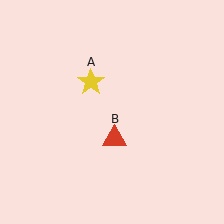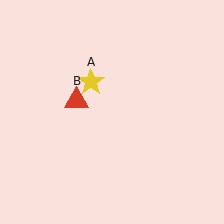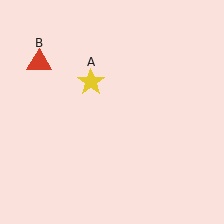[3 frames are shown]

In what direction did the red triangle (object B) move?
The red triangle (object B) moved up and to the left.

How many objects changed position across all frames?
1 object changed position: red triangle (object B).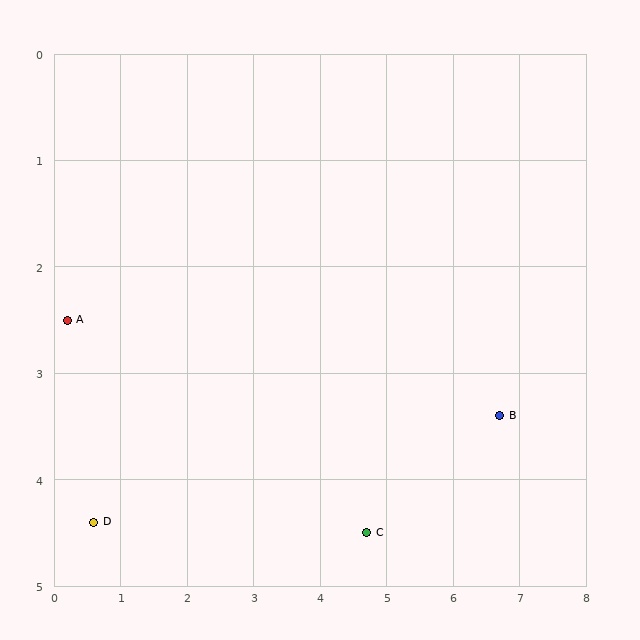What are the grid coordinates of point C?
Point C is at approximately (4.7, 4.5).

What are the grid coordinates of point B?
Point B is at approximately (6.7, 3.4).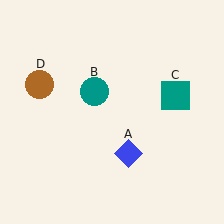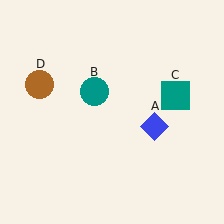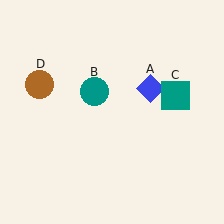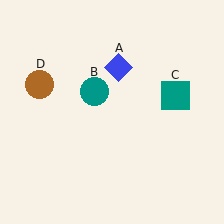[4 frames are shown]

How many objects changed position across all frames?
1 object changed position: blue diamond (object A).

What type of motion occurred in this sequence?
The blue diamond (object A) rotated counterclockwise around the center of the scene.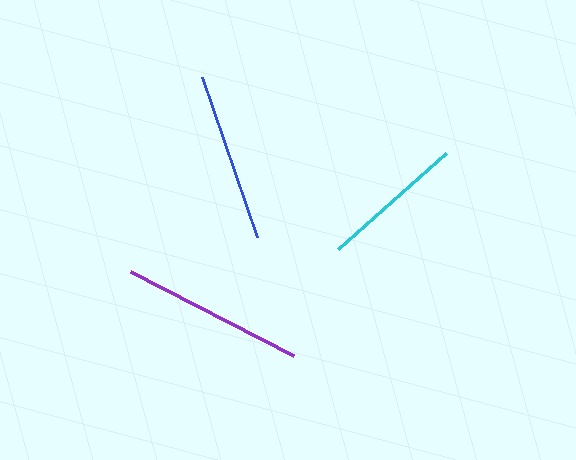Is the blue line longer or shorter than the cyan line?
The blue line is longer than the cyan line.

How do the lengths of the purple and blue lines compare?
The purple and blue lines are approximately the same length.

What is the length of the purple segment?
The purple segment is approximately 183 pixels long.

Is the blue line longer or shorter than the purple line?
The purple line is longer than the blue line.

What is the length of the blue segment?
The blue segment is approximately 169 pixels long.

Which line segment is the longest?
The purple line is the longest at approximately 183 pixels.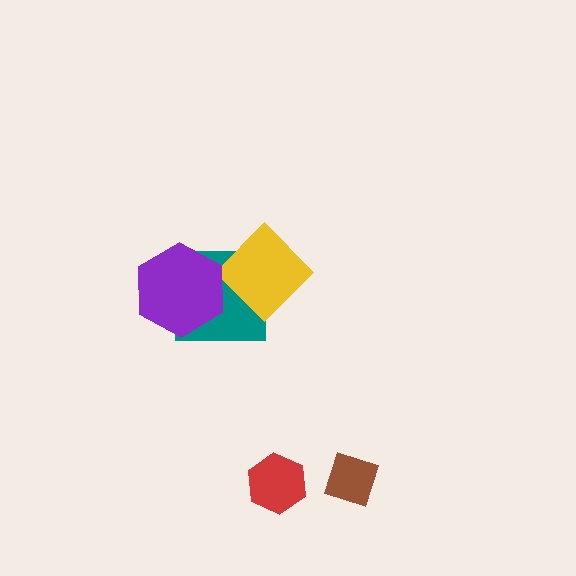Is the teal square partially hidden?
Yes, it is partially covered by another shape.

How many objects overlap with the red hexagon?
0 objects overlap with the red hexagon.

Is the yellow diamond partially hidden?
Yes, it is partially covered by another shape.